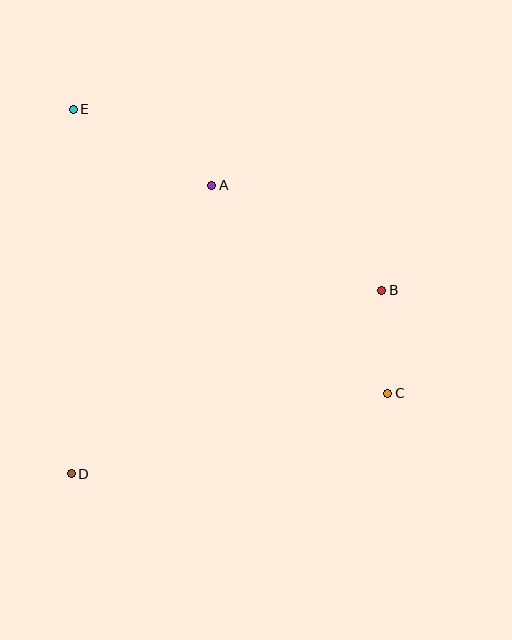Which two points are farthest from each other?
Points C and E are farthest from each other.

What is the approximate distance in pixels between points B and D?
The distance between B and D is approximately 361 pixels.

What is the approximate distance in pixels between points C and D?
The distance between C and D is approximately 327 pixels.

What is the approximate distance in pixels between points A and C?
The distance between A and C is approximately 272 pixels.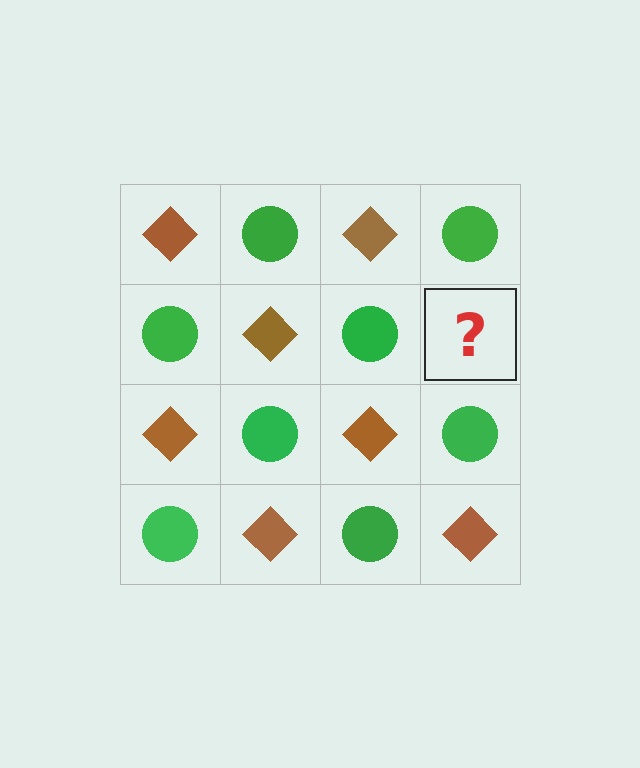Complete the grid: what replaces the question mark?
The question mark should be replaced with a brown diamond.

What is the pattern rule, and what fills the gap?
The rule is that it alternates brown diamond and green circle in a checkerboard pattern. The gap should be filled with a brown diamond.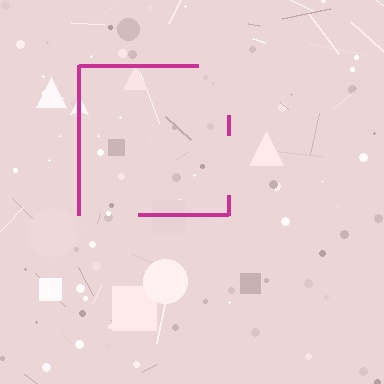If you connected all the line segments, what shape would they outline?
They would outline a square.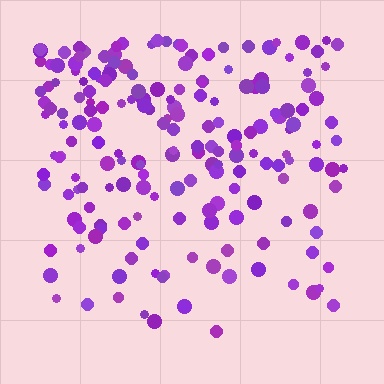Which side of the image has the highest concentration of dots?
The top.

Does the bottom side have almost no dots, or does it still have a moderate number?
Still a moderate number, just noticeably fewer than the top.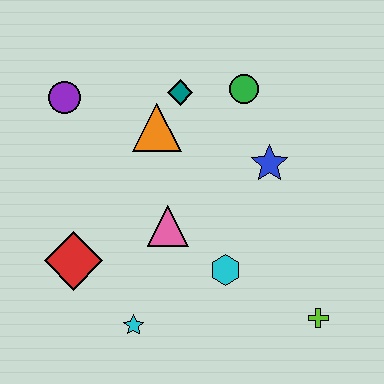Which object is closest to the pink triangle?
The cyan hexagon is closest to the pink triangle.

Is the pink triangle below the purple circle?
Yes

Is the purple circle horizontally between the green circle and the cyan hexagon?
No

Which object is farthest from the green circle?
The cyan star is farthest from the green circle.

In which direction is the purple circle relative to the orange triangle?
The purple circle is to the left of the orange triangle.